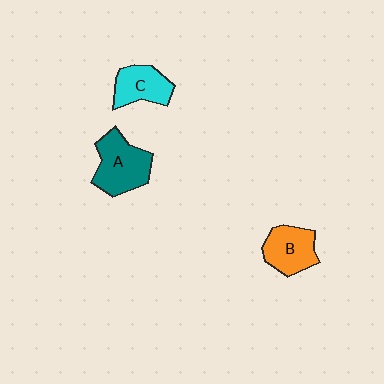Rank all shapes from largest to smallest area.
From largest to smallest: A (teal), B (orange), C (cyan).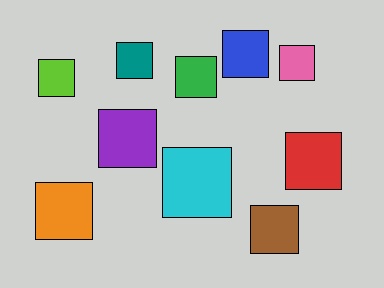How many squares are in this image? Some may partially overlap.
There are 10 squares.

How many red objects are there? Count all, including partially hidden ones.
There is 1 red object.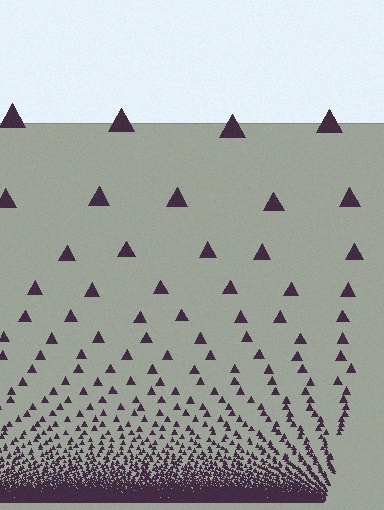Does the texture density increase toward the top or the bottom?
Density increases toward the bottom.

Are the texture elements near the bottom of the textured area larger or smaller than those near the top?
Smaller. The gradient is inverted — elements near the bottom are smaller and denser.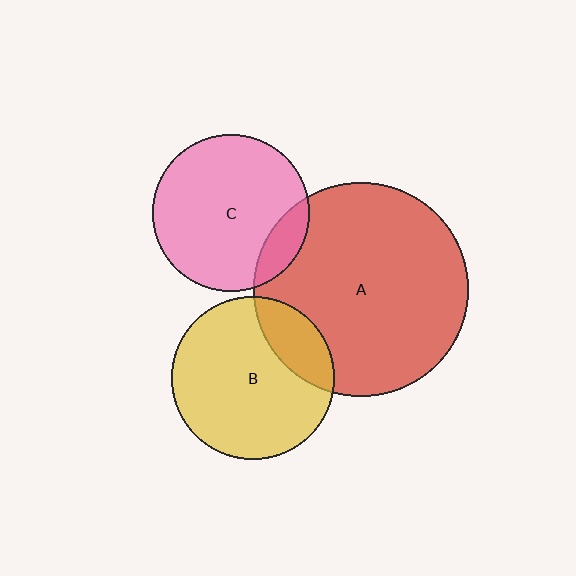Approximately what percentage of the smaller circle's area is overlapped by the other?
Approximately 20%.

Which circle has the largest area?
Circle A (red).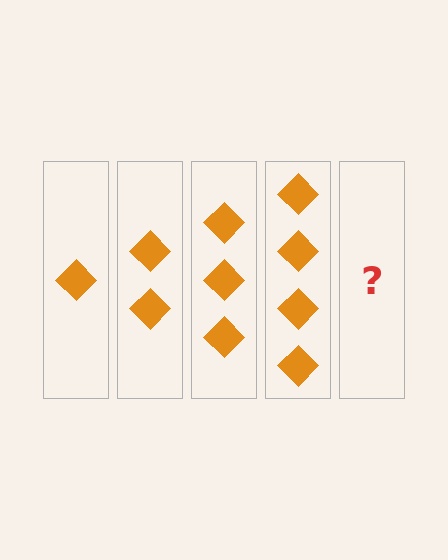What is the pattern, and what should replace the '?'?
The pattern is that each step adds one more diamond. The '?' should be 5 diamonds.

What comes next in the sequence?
The next element should be 5 diamonds.